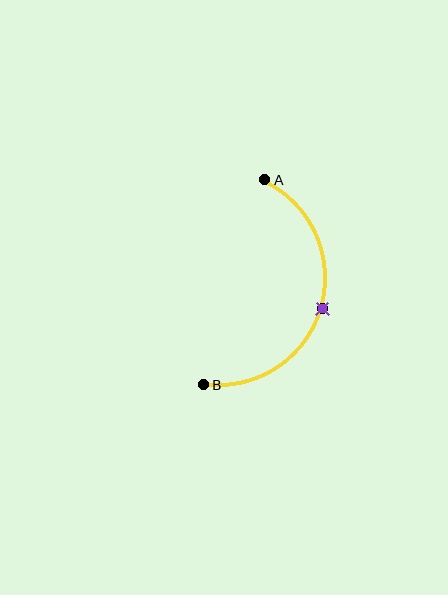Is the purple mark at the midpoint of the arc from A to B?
Yes. The purple mark lies on the arc at equal arc-length from both A and B — it is the arc midpoint.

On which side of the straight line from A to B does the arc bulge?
The arc bulges to the right of the straight line connecting A and B.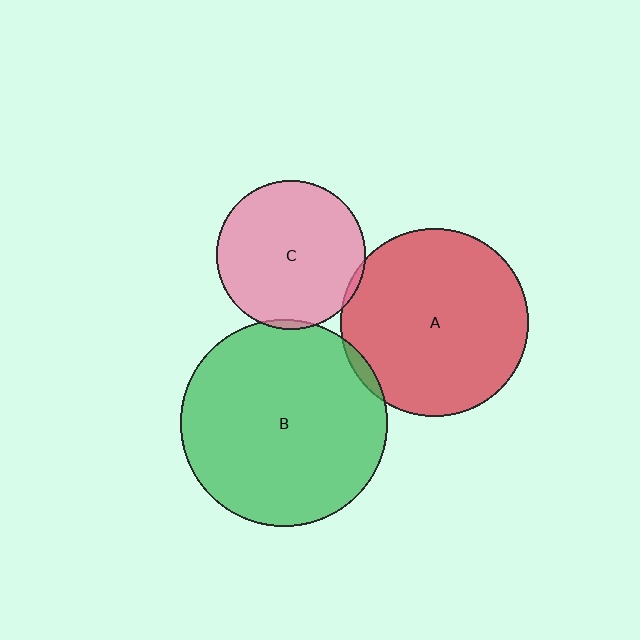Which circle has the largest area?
Circle B (green).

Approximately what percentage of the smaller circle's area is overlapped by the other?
Approximately 5%.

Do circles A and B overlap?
Yes.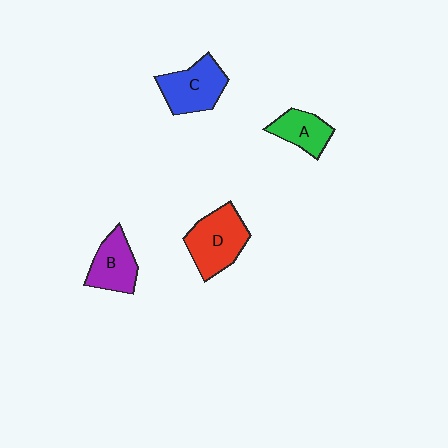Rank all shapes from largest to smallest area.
From largest to smallest: D (red), C (blue), B (purple), A (green).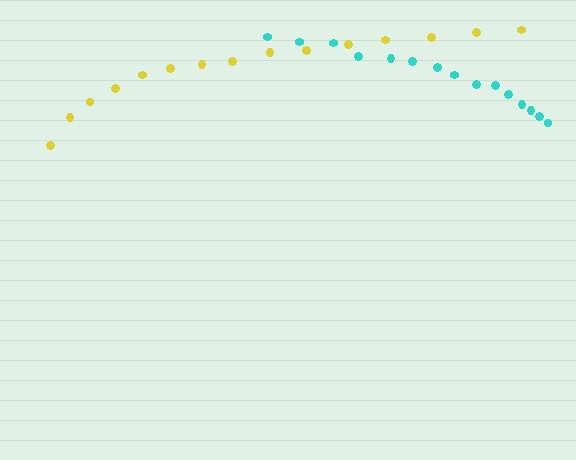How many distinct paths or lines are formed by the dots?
There are 2 distinct paths.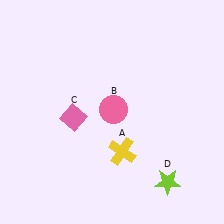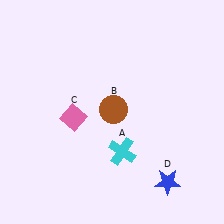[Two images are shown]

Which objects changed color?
A changed from yellow to cyan. B changed from pink to brown. D changed from lime to blue.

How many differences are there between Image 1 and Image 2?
There are 3 differences between the two images.